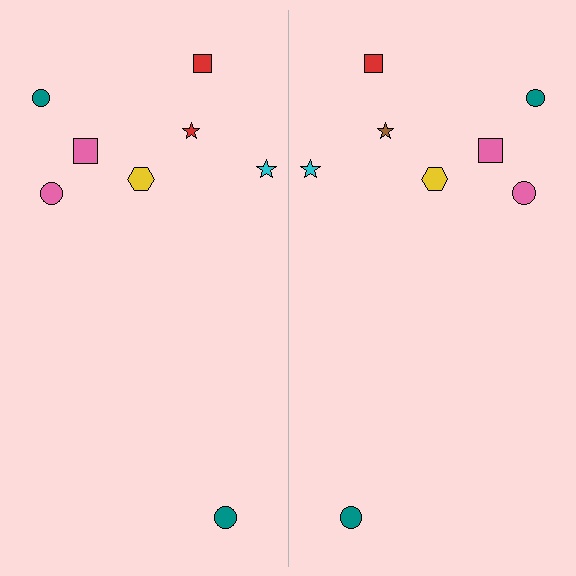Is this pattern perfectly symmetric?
No, the pattern is not perfectly symmetric. The brown star on the right side breaks the symmetry — its mirror counterpart is red.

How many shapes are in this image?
There are 16 shapes in this image.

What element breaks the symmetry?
The brown star on the right side breaks the symmetry — its mirror counterpart is red.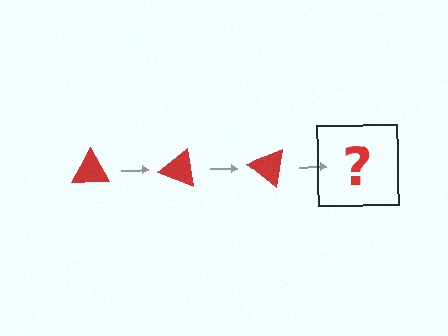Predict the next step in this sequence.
The next step is a red triangle rotated 60 degrees.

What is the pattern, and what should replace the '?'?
The pattern is that the triangle rotates 20 degrees each step. The '?' should be a red triangle rotated 60 degrees.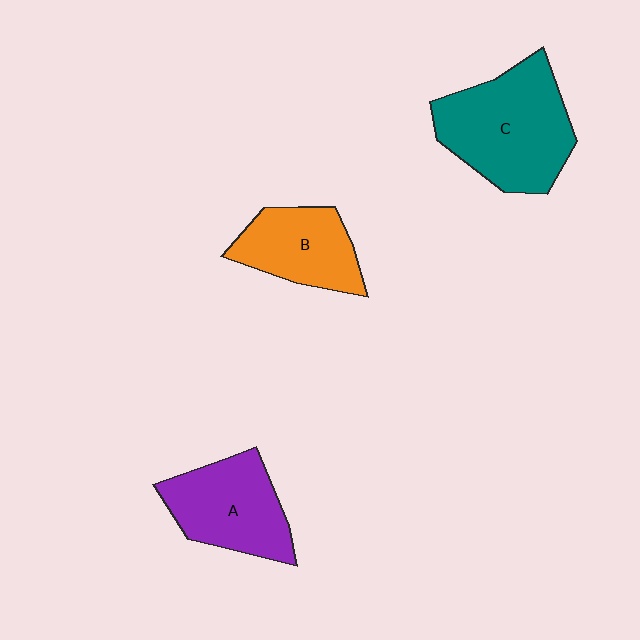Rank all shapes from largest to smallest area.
From largest to smallest: C (teal), A (purple), B (orange).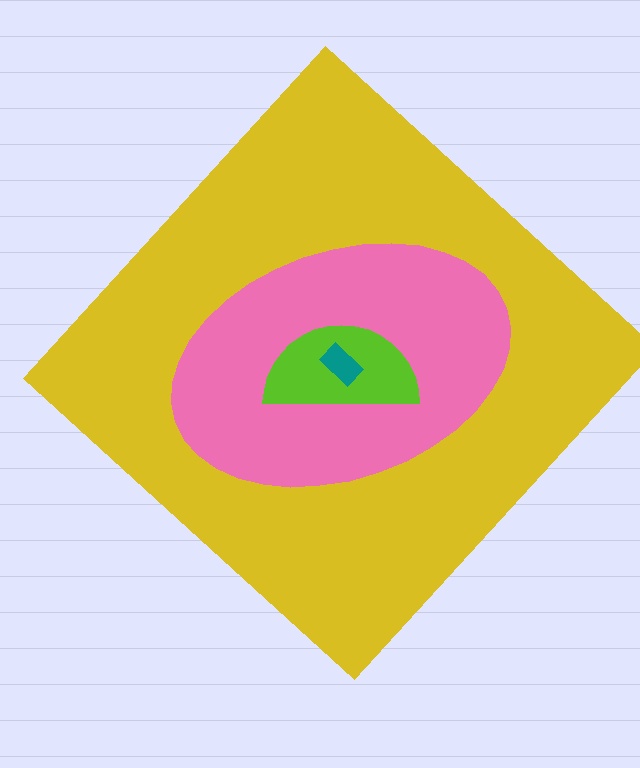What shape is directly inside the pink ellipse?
The lime semicircle.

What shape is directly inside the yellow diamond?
The pink ellipse.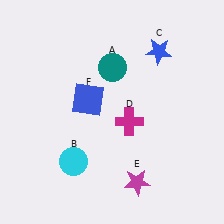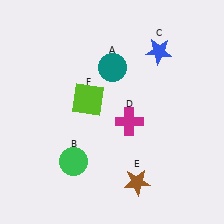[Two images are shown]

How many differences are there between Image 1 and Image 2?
There are 3 differences between the two images.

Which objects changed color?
B changed from cyan to green. E changed from magenta to brown. F changed from blue to lime.